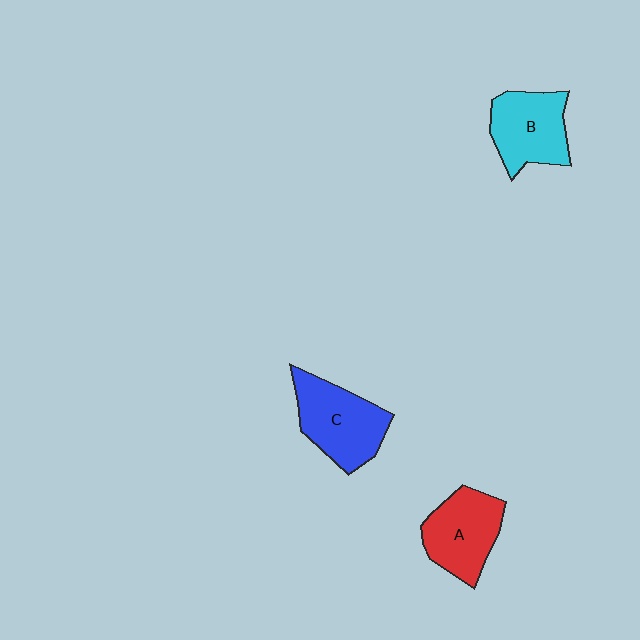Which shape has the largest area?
Shape C (blue).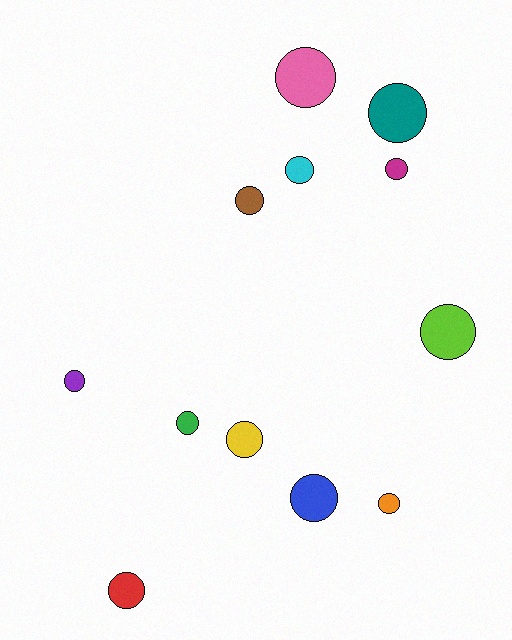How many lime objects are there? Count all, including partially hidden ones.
There is 1 lime object.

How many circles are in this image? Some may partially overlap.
There are 12 circles.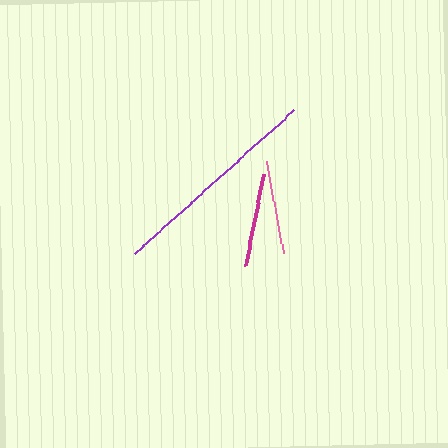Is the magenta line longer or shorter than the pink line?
The pink line is longer than the magenta line.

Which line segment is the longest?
The purple line is the longest at approximately 215 pixels.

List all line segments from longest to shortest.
From longest to shortest: purple, pink, magenta.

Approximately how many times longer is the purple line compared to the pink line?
The purple line is approximately 2.3 times the length of the pink line.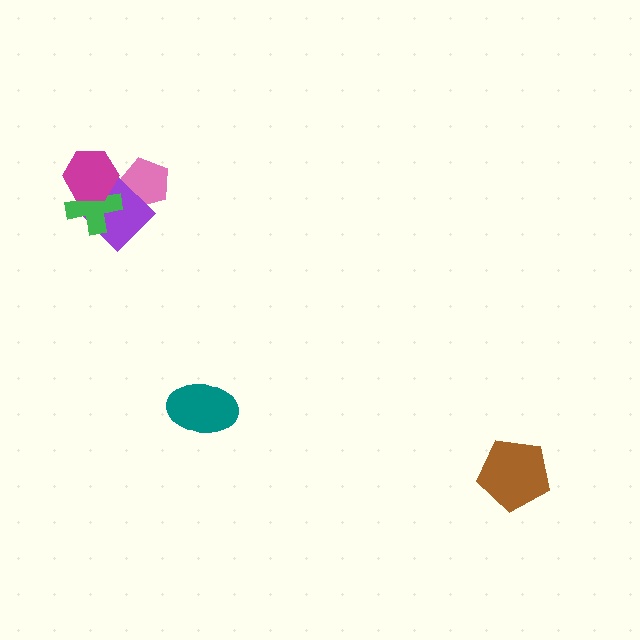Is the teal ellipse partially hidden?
No, no other shape covers it.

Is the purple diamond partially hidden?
Yes, it is partially covered by another shape.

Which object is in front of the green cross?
The magenta hexagon is in front of the green cross.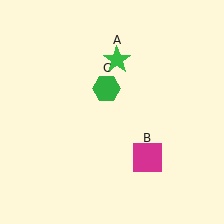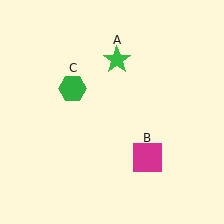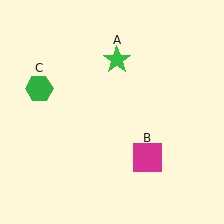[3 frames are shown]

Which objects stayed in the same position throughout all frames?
Green star (object A) and magenta square (object B) remained stationary.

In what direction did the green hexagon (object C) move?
The green hexagon (object C) moved left.